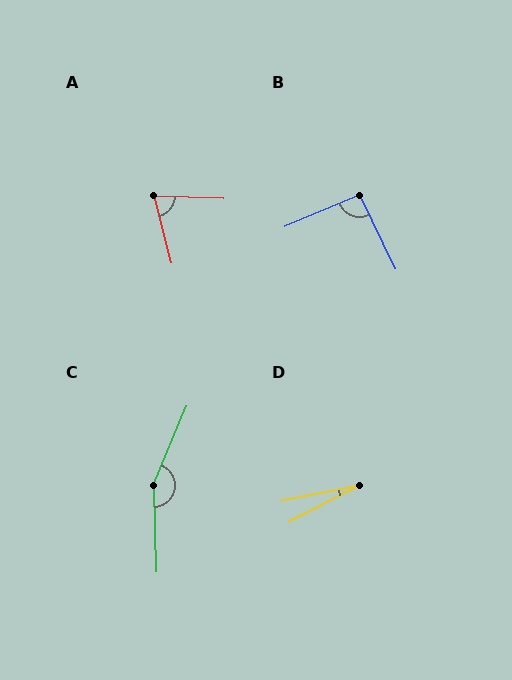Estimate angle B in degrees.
Approximately 93 degrees.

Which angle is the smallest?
D, at approximately 16 degrees.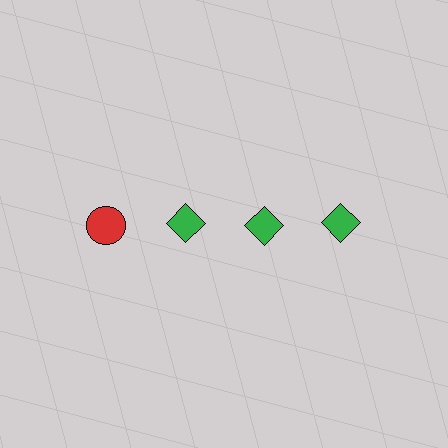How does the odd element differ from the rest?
It differs in both color (red instead of green) and shape (circle instead of diamond).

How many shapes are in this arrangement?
There are 4 shapes arranged in a grid pattern.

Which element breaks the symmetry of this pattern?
The red circle in the top row, leftmost column breaks the symmetry. All other shapes are green diamonds.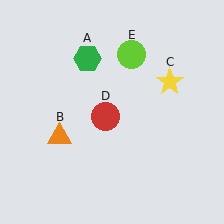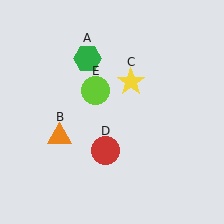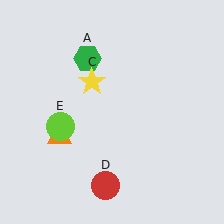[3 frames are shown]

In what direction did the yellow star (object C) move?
The yellow star (object C) moved left.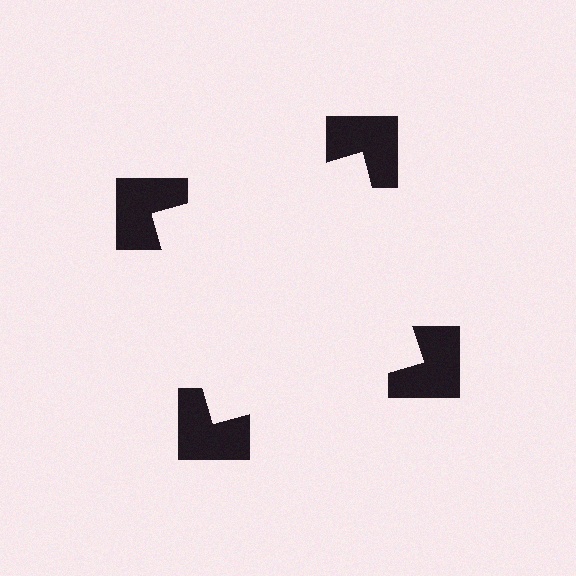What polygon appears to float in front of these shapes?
An illusory square — its edges are inferred from the aligned wedge cuts in the notched squares, not physically drawn.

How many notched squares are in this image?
There are 4 — one at each vertex of the illusory square.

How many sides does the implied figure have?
4 sides.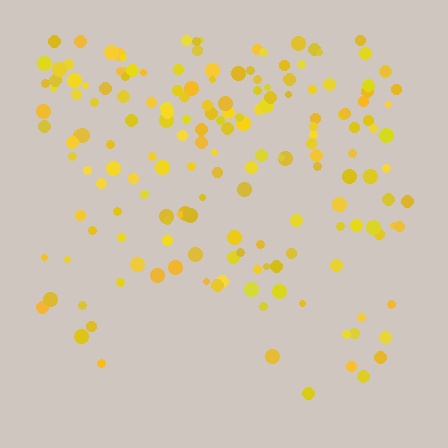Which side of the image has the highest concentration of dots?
The top.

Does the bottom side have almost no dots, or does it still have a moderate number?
Still a moderate number, just noticeably fewer than the top.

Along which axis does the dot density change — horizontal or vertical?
Vertical.